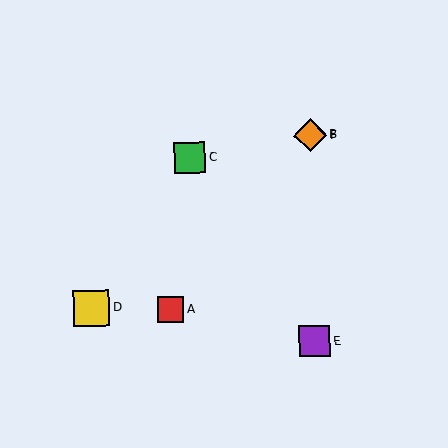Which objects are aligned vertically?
Objects B, E, F are aligned vertically.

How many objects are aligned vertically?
3 objects (B, E, F) are aligned vertically.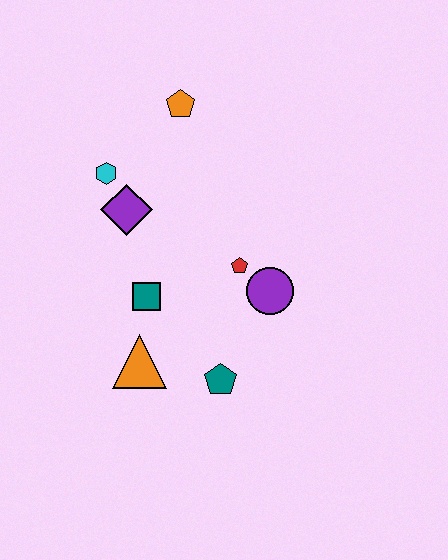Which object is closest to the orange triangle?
The teal square is closest to the orange triangle.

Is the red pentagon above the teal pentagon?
Yes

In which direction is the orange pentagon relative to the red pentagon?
The orange pentagon is above the red pentagon.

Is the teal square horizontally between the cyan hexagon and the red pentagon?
Yes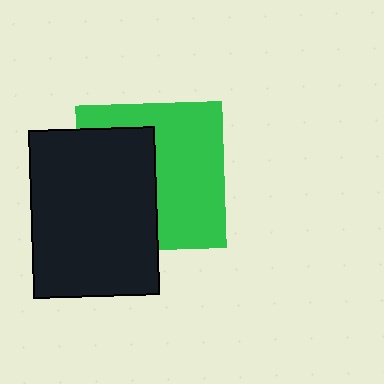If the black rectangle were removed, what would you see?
You would see the complete green square.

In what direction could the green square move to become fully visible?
The green square could move right. That would shift it out from behind the black rectangle entirely.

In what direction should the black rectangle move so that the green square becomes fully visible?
The black rectangle should move left. That is the shortest direction to clear the overlap and leave the green square fully visible.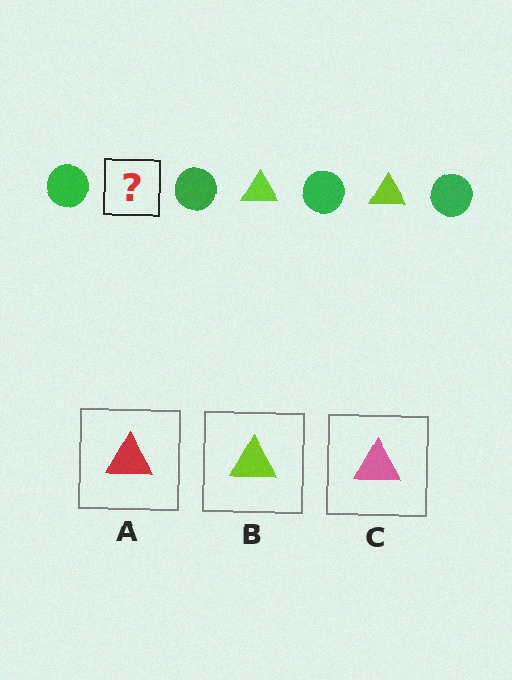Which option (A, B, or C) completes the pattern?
B.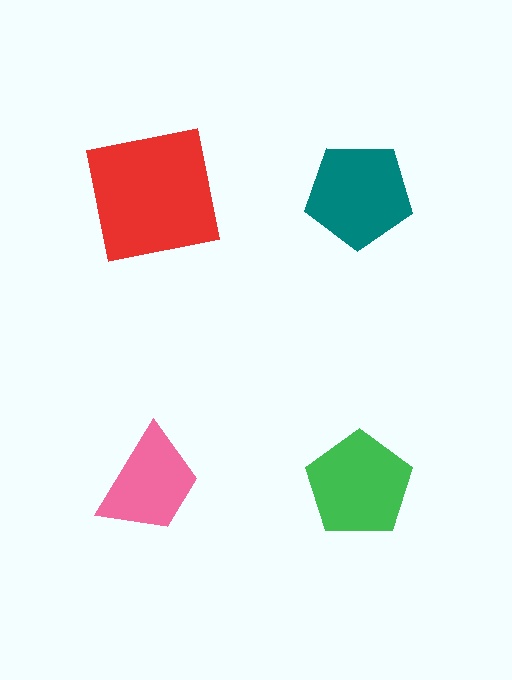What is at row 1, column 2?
A teal pentagon.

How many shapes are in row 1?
2 shapes.